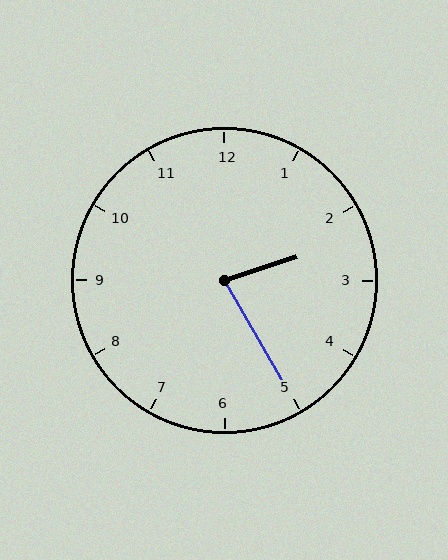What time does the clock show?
2:25.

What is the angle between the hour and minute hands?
Approximately 78 degrees.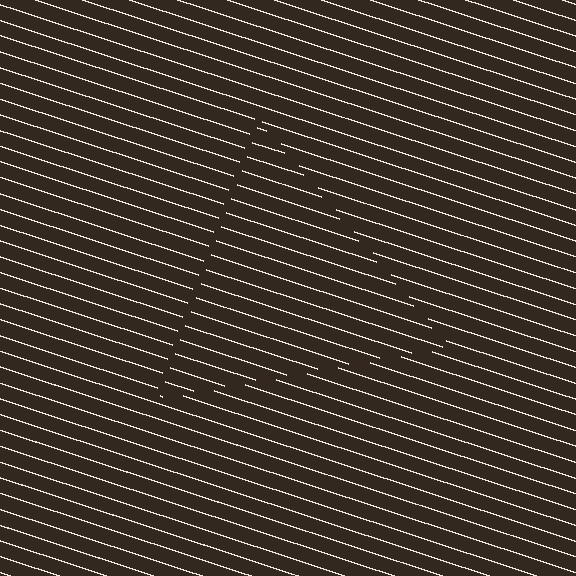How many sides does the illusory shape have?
3 sides — the line-ends trace a triangle.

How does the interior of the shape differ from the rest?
The interior of the shape contains the same grating, shifted by half a period — the contour is defined by the phase discontinuity where line-ends from the inner and outer gratings abut.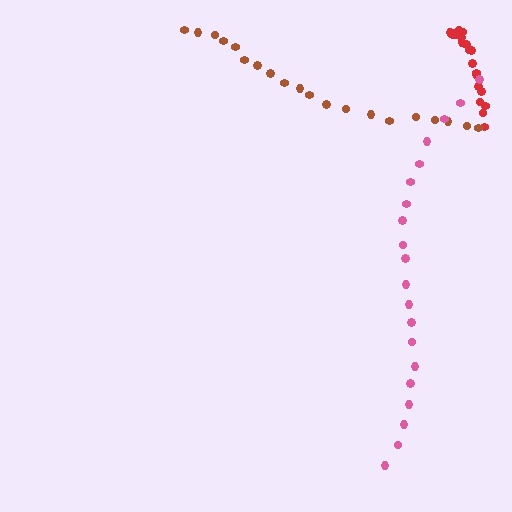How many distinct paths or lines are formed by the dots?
There are 3 distinct paths.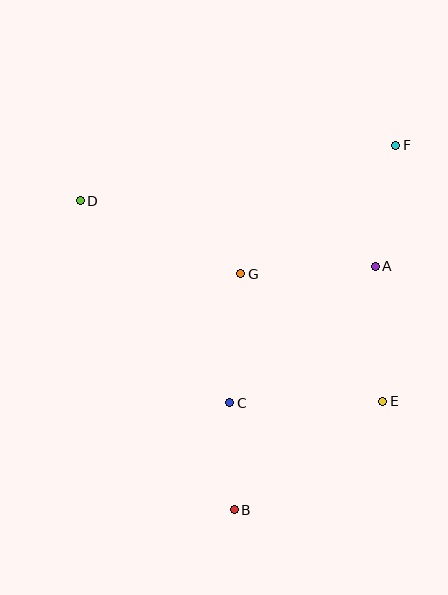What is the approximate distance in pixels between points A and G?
The distance between A and G is approximately 135 pixels.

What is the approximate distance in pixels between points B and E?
The distance between B and E is approximately 184 pixels.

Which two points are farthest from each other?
Points B and F are farthest from each other.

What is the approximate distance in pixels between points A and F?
The distance between A and F is approximately 123 pixels.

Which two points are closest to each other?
Points B and C are closest to each other.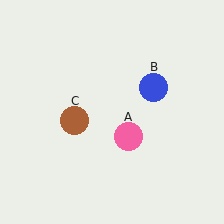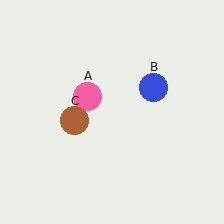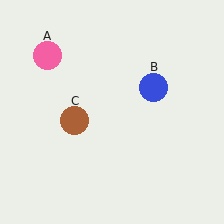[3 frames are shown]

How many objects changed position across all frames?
1 object changed position: pink circle (object A).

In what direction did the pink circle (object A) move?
The pink circle (object A) moved up and to the left.